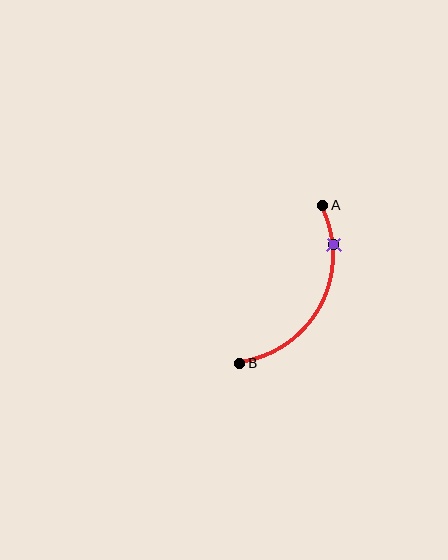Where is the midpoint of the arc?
The arc midpoint is the point on the curve farthest from the straight line joining A and B. It sits to the right of that line.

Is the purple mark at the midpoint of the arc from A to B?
No. The purple mark lies on the arc but is closer to endpoint A. The arc midpoint would be at the point on the curve equidistant along the arc from both A and B.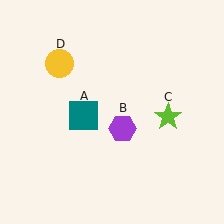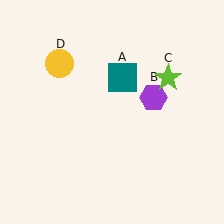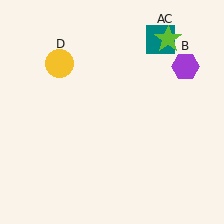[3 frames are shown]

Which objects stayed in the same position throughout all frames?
Yellow circle (object D) remained stationary.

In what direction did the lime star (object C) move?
The lime star (object C) moved up.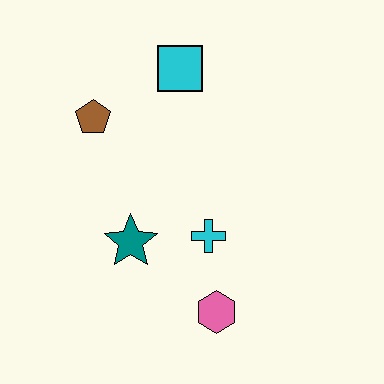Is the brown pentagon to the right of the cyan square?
No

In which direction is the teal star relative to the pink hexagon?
The teal star is to the left of the pink hexagon.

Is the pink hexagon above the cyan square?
No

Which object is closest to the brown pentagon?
The cyan square is closest to the brown pentagon.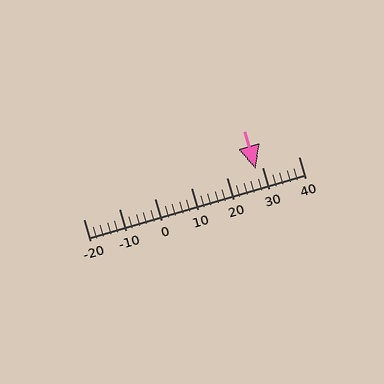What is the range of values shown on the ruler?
The ruler shows values from -20 to 40.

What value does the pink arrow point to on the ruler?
The pink arrow points to approximately 28.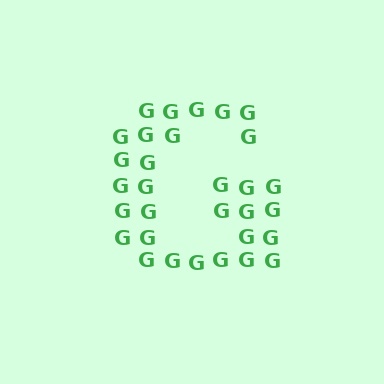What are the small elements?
The small elements are letter G's.